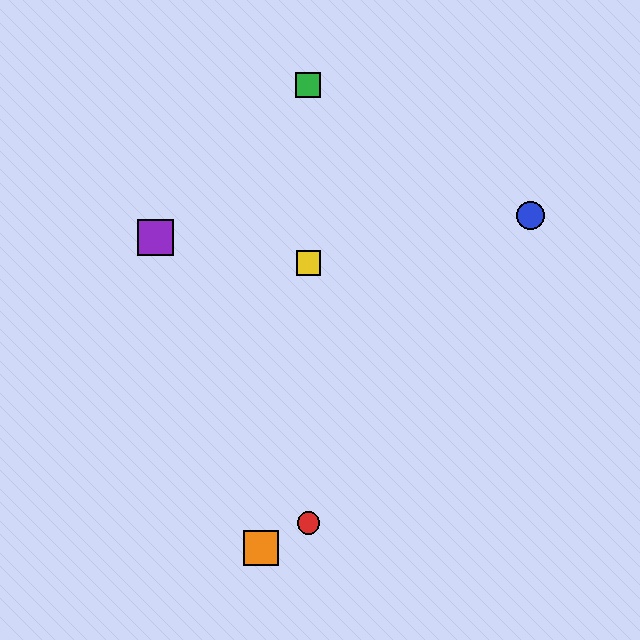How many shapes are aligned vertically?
3 shapes (the red circle, the green square, the yellow square) are aligned vertically.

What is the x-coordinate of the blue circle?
The blue circle is at x≈531.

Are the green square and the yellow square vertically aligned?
Yes, both are at x≈308.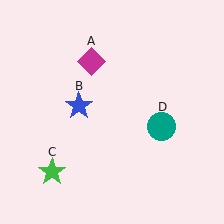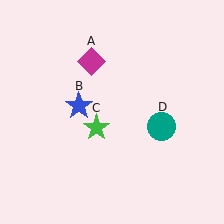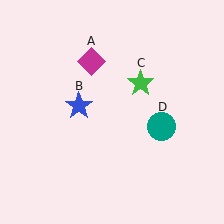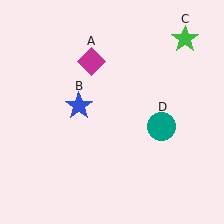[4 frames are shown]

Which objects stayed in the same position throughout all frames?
Magenta diamond (object A) and blue star (object B) and teal circle (object D) remained stationary.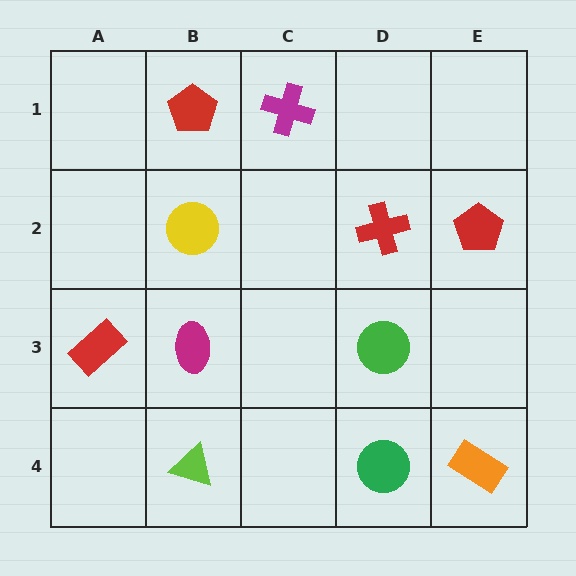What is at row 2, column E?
A red pentagon.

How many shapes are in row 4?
3 shapes.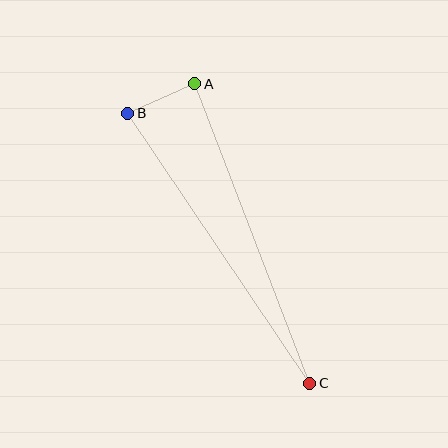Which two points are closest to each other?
Points A and B are closest to each other.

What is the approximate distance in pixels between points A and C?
The distance between A and C is approximately 321 pixels.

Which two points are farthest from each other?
Points B and C are farthest from each other.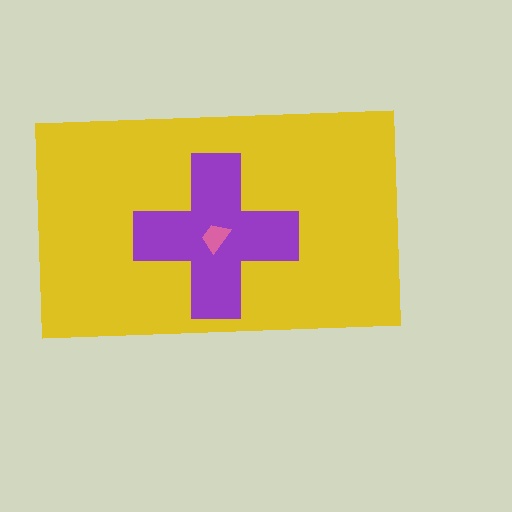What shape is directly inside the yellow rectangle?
The purple cross.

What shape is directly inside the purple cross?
The pink trapezoid.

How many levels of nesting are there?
3.